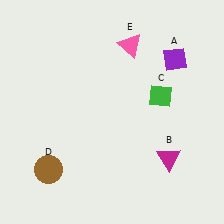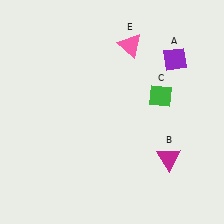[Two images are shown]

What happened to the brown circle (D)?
The brown circle (D) was removed in Image 2. It was in the bottom-left area of Image 1.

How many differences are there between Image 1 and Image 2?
There is 1 difference between the two images.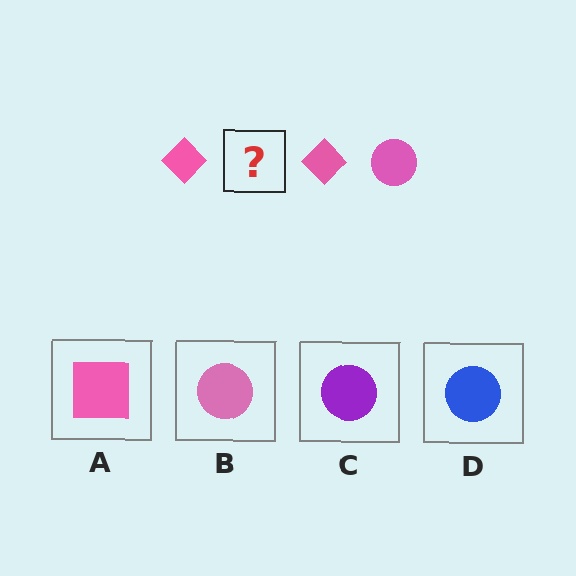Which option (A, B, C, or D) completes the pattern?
B.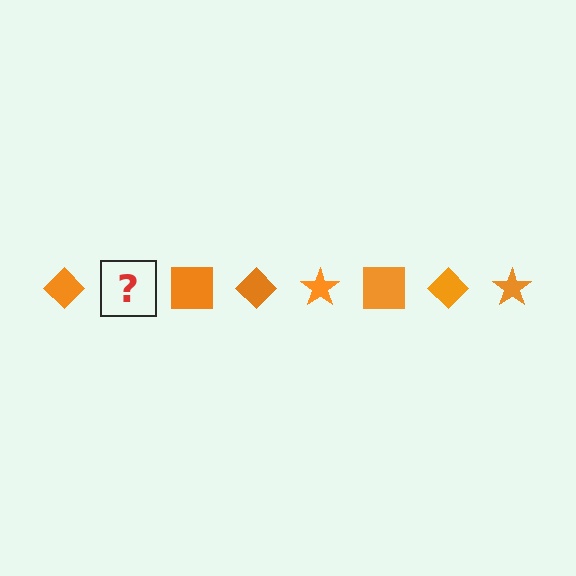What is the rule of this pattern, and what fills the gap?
The rule is that the pattern cycles through diamond, star, square shapes in orange. The gap should be filled with an orange star.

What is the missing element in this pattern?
The missing element is an orange star.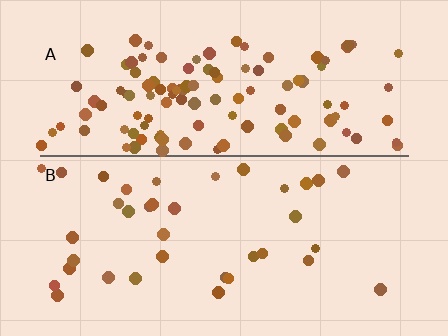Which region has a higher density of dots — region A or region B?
A (the top).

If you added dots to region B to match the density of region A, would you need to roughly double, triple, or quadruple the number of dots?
Approximately triple.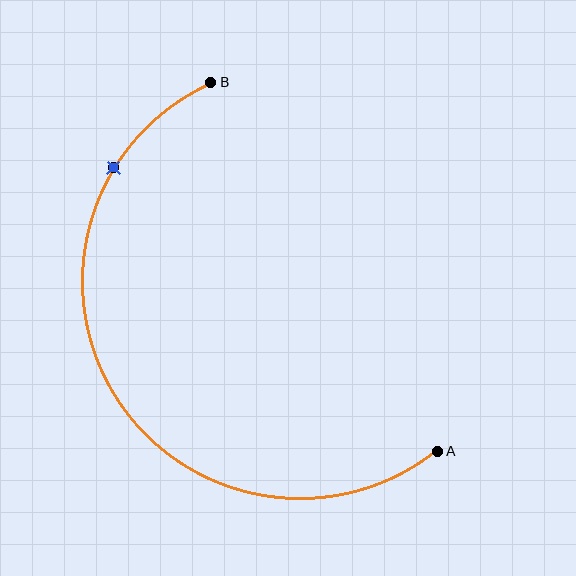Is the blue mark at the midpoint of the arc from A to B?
No. The blue mark lies on the arc but is closer to endpoint B. The arc midpoint would be at the point on the curve equidistant along the arc from both A and B.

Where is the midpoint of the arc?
The arc midpoint is the point on the curve farthest from the straight line joining A and B. It sits to the left of that line.